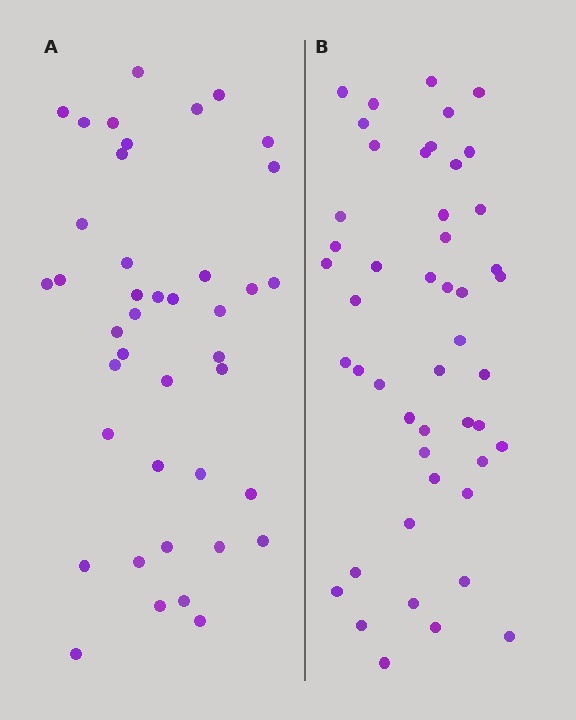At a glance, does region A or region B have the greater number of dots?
Region B (the right region) has more dots.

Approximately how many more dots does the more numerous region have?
Region B has roughly 8 or so more dots than region A.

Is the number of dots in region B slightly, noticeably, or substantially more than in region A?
Region B has only slightly more — the two regions are fairly close. The ratio is roughly 1.2 to 1.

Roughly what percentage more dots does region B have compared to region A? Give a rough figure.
About 15% more.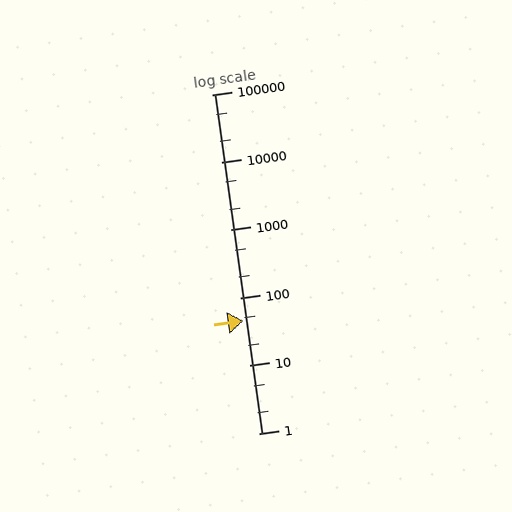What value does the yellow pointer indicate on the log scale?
The pointer indicates approximately 45.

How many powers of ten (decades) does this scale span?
The scale spans 5 decades, from 1 to 100000.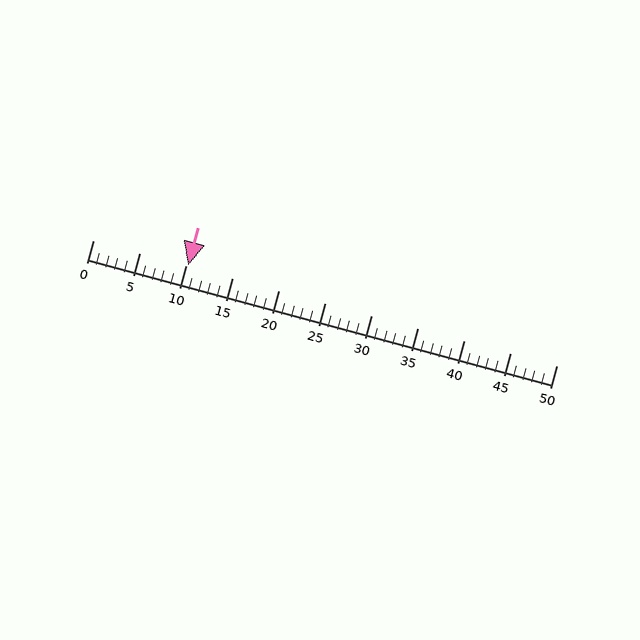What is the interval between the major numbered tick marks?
The major tick marks are spaced 5 units apart.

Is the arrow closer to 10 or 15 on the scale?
The arrow is closer to 10.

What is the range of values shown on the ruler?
The ruler shows values from 0 to 50.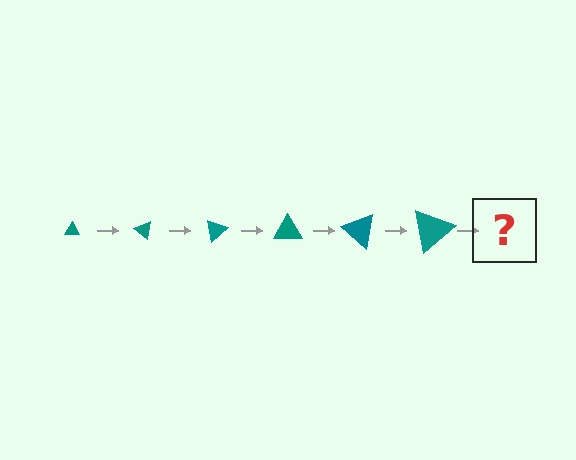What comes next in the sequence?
The next element should be a triangle, larger than the previous one and rotated 240 degrees from the start.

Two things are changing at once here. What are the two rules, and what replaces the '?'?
The two rules are that the triangle grows larger each step and it rotates 40 degrees each step. The '?' should be a triangle, larger than the previous one and rotated 240 degrees from the start.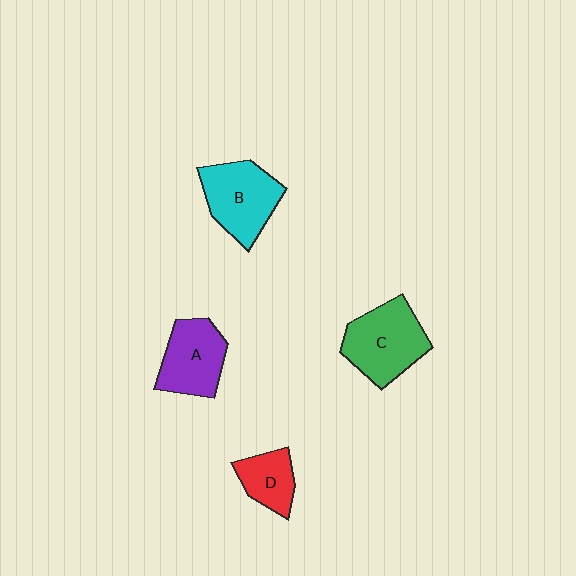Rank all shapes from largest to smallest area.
From largest to smallest: C (green), B (cyan), A (purple), D (red).